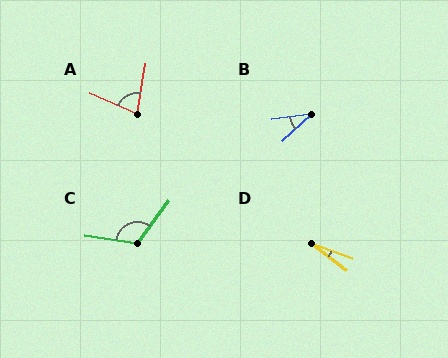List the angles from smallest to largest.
D (17°), B (34°), A (76°), C (118°).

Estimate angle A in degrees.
Approximately 76 degrees.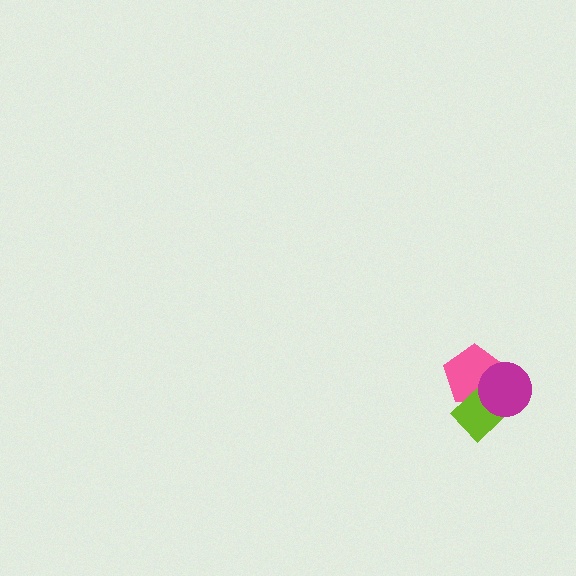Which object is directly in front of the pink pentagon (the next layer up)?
The lime rectangle is directly in front of the pink pentagon.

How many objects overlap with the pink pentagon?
2 objects overlap with the pink pentagon.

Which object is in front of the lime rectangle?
The magenta circle is in front of the lime rectangle.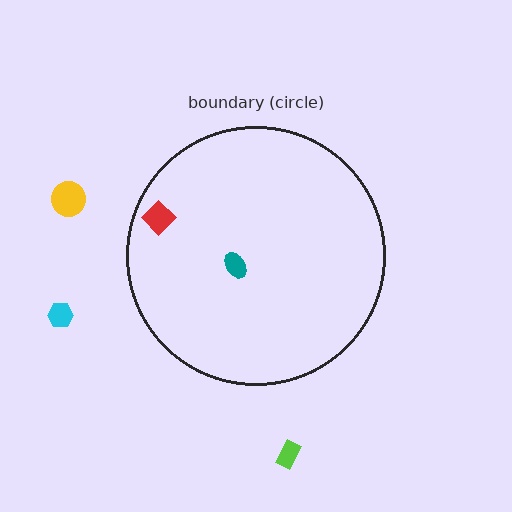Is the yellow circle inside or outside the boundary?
Outside.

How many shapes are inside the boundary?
2 inside, 3 outside.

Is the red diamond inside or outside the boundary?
Inside.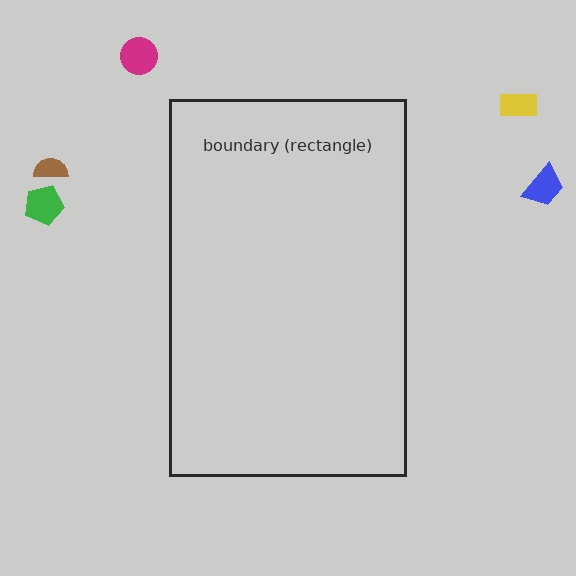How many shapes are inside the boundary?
0 inside, 5 outside.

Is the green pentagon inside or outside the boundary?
Outside.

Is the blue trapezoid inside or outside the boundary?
Outside.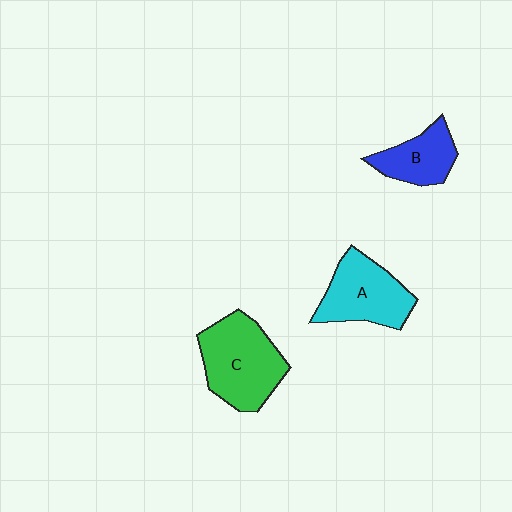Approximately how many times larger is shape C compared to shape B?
Approximately 1.7 times.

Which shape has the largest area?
Shape C (green).